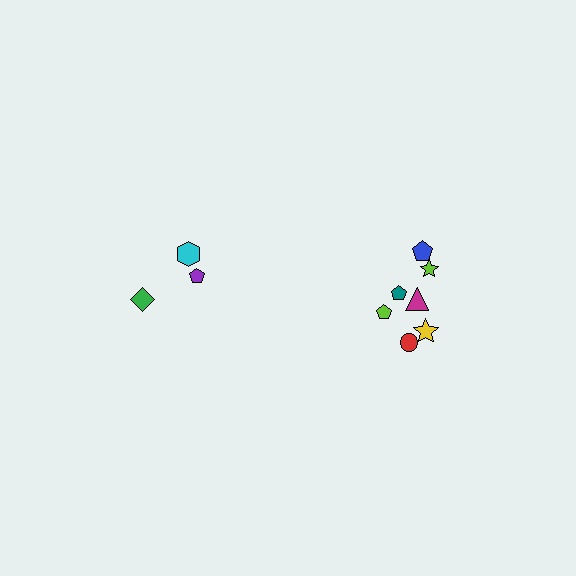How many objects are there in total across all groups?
There are 10 objects.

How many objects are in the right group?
There are 7 objects.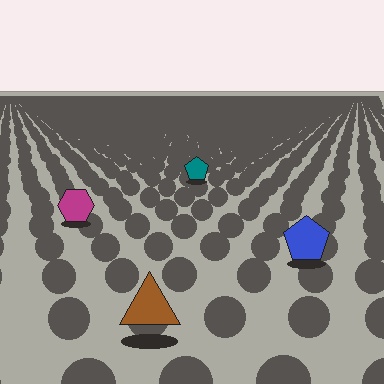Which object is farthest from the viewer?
The teal pentagon is farthest from the viewer. It appears smaller and the ground texture around it is denser.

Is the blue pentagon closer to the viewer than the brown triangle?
No. The brown triangle is closer — you can tell from the texture gradient: the ground texture is coarser near it.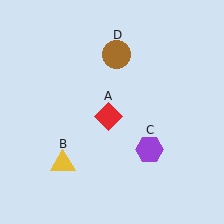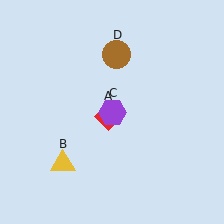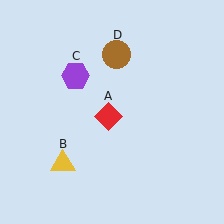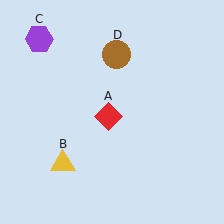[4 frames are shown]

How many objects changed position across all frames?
1 object changed position: purple hexagon (object C).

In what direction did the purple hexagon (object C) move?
The purple hexagon (object C) moved up and to the left.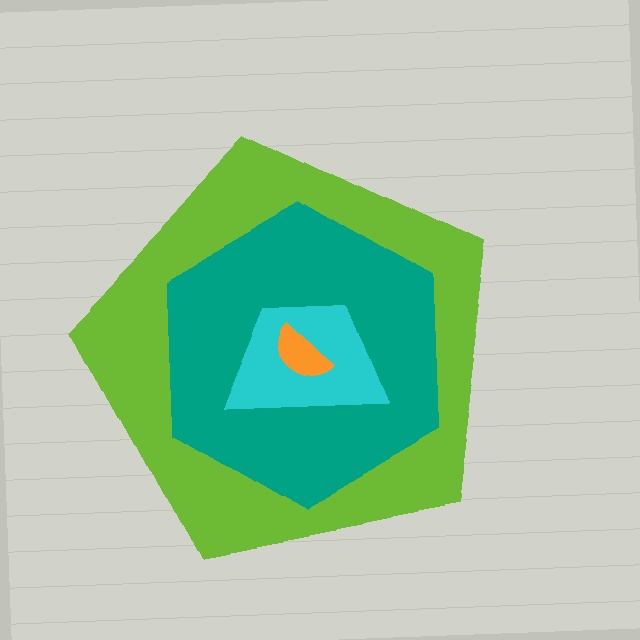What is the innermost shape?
The orange semicircle.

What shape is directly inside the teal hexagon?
The cyan trapezoid.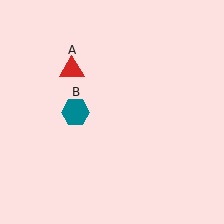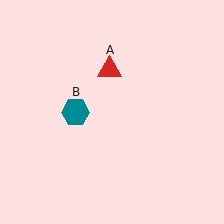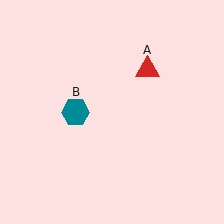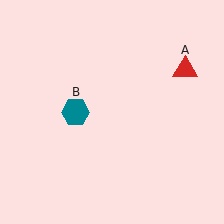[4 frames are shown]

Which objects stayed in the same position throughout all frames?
Teal hexagon (object B) remained stationary.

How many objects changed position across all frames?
1 object changed position: red triangle (object A).